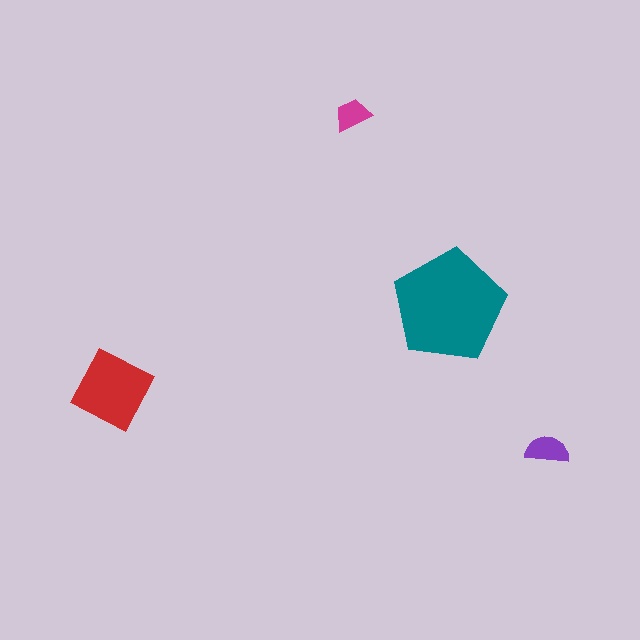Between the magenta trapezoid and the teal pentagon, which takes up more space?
The teal pentagon.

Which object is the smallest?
The magenta trapezoid.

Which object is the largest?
The teal pentagon.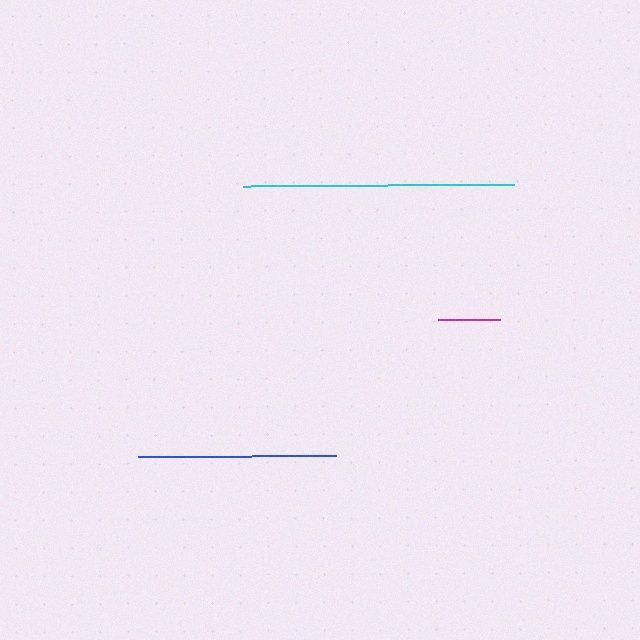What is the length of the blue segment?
The blue segment is approximately 198 pixels long.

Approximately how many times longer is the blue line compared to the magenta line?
The blue line is approximately 3.2 times the length of the magenta line.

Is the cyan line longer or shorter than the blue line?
The cyan line is longer than the blue line.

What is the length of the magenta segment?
The magenta segment is approximately 61 pixels long.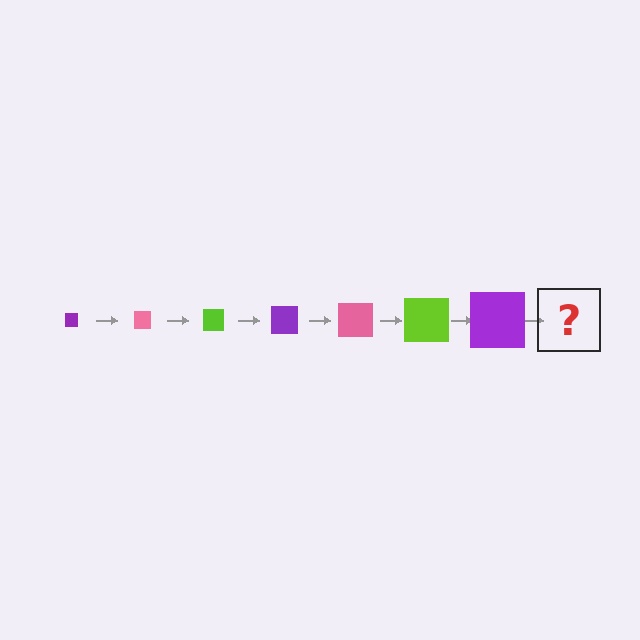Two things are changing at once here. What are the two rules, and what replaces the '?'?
The two rules are that the square grows larger each step and the color cycles through purple, pink, and lime. The '?' should be a pink square, larger than the previous one.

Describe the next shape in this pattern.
It should be a pink square, larger than the previous one.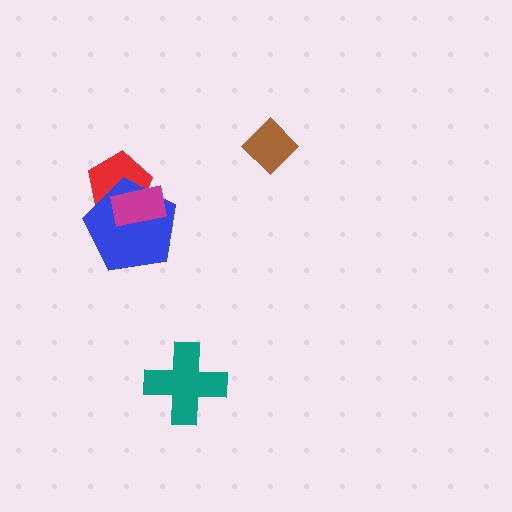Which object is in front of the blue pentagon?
The magenta rectangle is in front of the blue pentagon.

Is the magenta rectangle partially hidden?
No, no other shape covers it.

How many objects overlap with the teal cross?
0 objects overlap with the teal cross.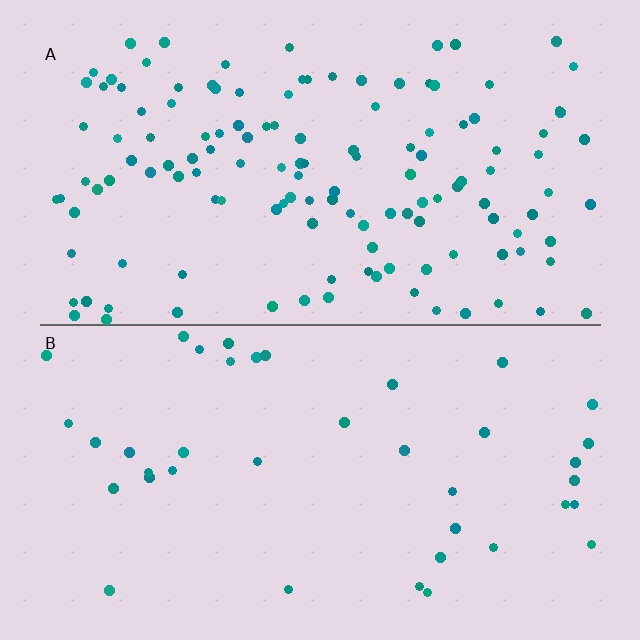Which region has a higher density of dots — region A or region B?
A (the top).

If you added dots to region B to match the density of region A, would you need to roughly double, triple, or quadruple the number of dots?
Approximately triple.